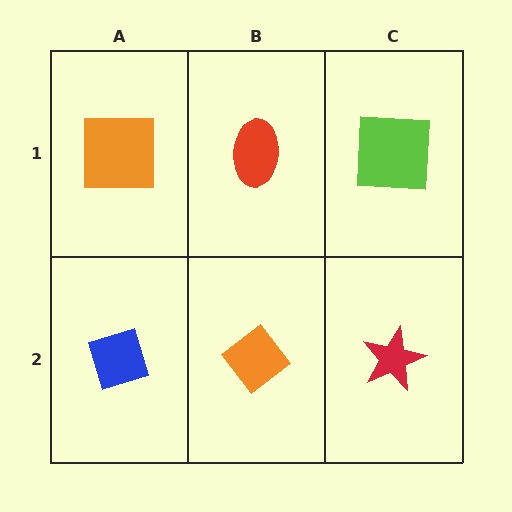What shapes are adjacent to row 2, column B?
A red ellipse (row 1, column B), a blue diamond (row 2, column A), a red star (row 2, column C).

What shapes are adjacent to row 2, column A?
An orange square (row 1, column A), an orange diamond (row 2, column B).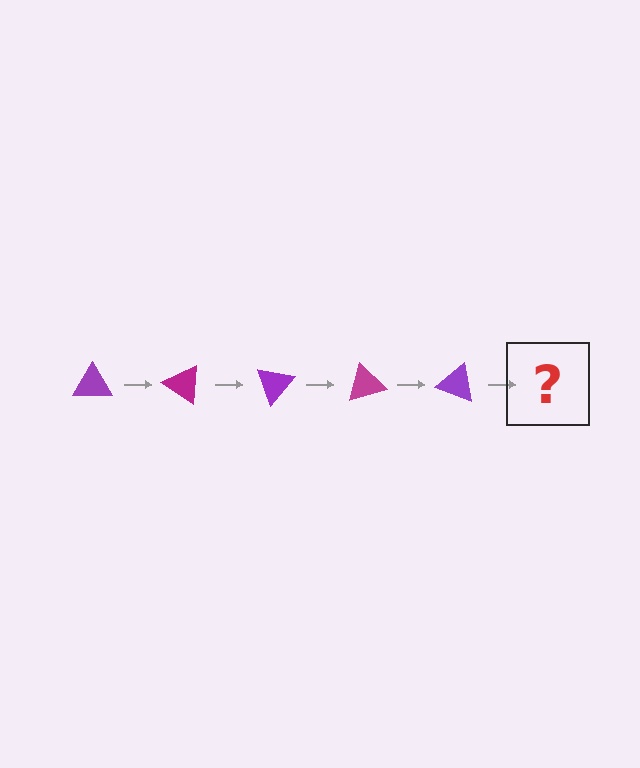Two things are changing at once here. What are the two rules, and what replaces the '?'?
The two rules are that it rotates 35 degrees each step and the color cycles through purple and magenta. The '?' should be a magenta triangle, rotated 175 degrees from the start.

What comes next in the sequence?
The next element should be a magenta triangle, rotated 175 degrees from the start.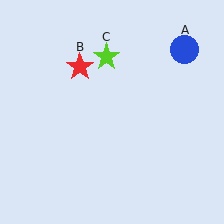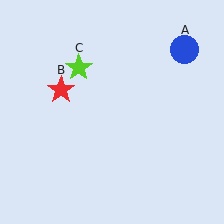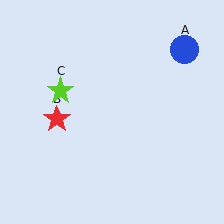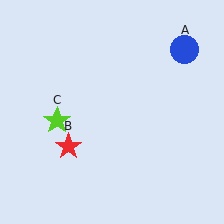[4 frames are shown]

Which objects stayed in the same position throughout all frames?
Blue circle (object A) remained stationary.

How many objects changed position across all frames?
2 objects changed position: red star (object B), lime star (object C).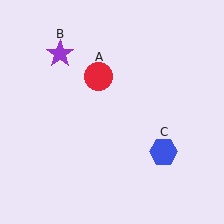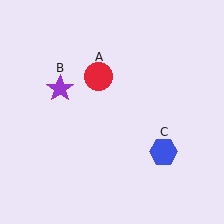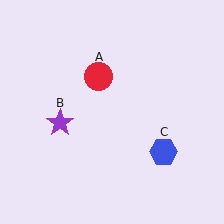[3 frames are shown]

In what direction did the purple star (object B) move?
The purple star (object B) moved down.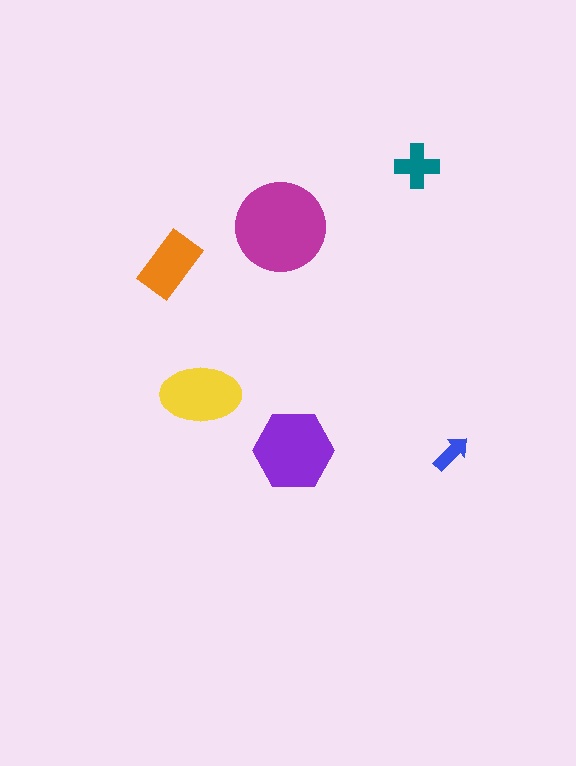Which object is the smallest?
The blue arrow.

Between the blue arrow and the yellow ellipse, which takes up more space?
The yellow ellipse.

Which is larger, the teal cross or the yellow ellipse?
The yellow ellipse.